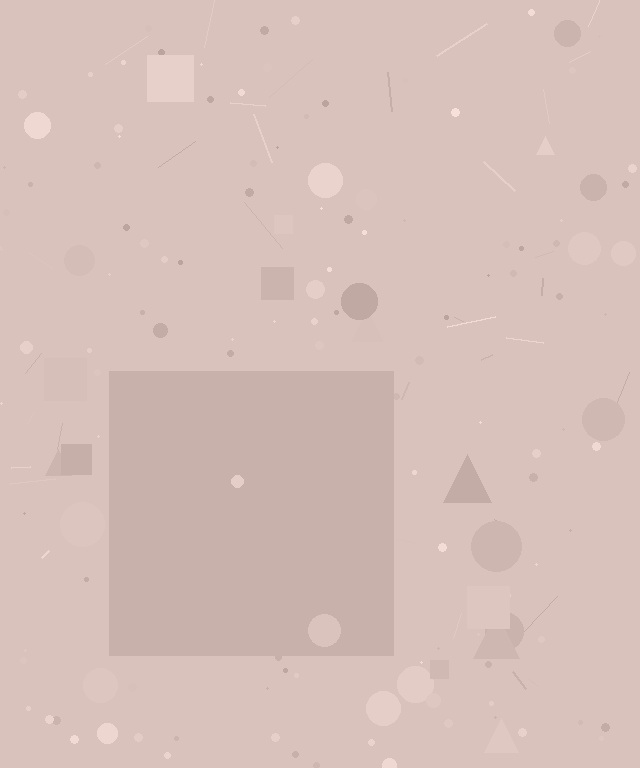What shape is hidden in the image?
A square is hidden in the image.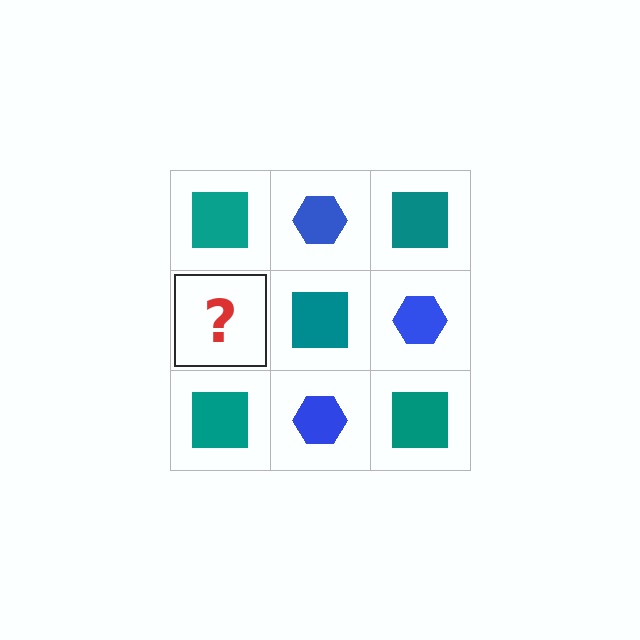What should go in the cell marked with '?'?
The missing cell should contain a blue hexagon.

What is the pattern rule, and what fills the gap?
The rule is that it alternates teal square and blue hexagon in a checkerboard pattern. The gap should be filled with a blue hexagon.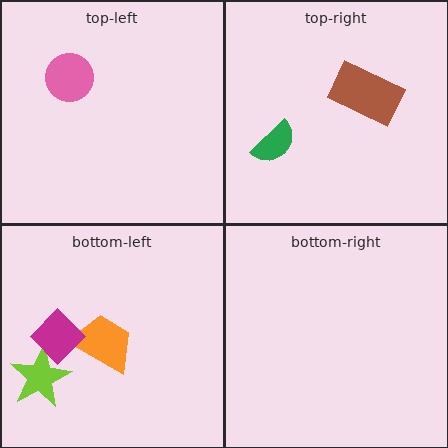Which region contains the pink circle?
The top-left region.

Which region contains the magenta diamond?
The bottom-left region.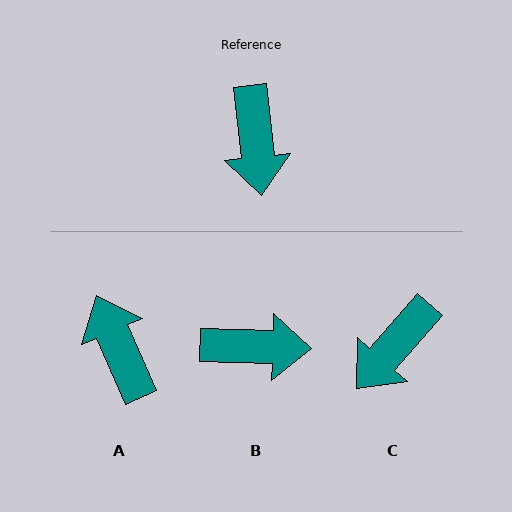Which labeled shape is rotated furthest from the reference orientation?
A, about 162 degrees away.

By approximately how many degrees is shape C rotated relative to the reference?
Approximately 47 degrees clockwise.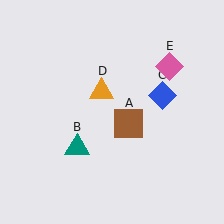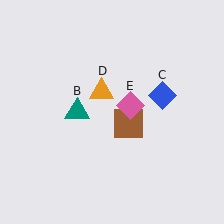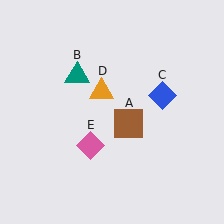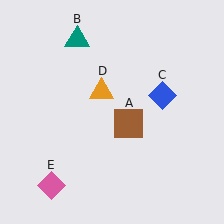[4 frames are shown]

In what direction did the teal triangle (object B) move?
The teal triangle (object B) moved up.